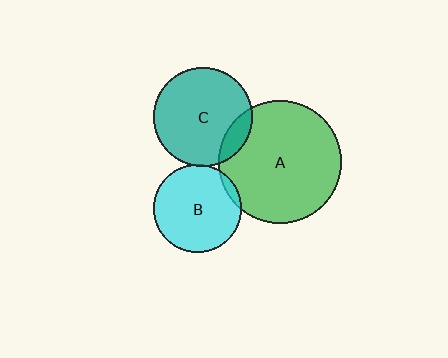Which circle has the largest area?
Circle A (green).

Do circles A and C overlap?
Yes.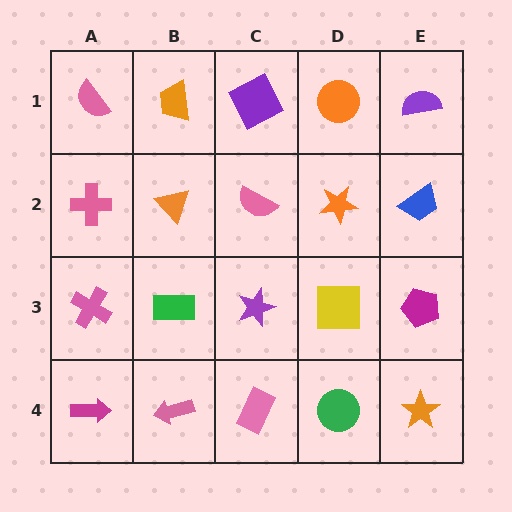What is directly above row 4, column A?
A pink cross.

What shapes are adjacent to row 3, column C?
A pink semicircle (row 2, column C), a pink rectangle (row 4, column C), a green rectangle (row 3, column B), a yellow square (row 3, column D).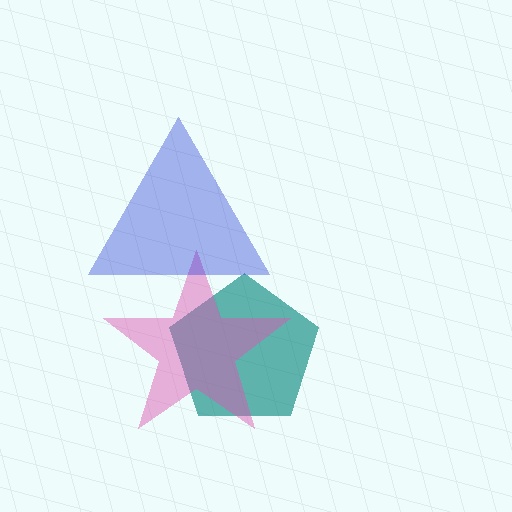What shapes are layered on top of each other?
The layered shapes are: a teal pentagon, a pink star, a blue triangle.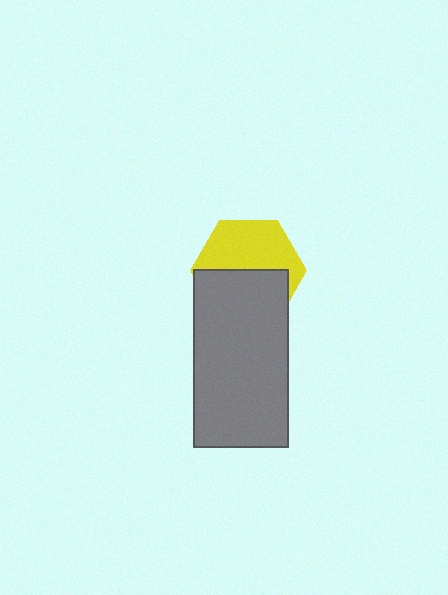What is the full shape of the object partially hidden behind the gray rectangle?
The partially hidden object is a yellow hexagon.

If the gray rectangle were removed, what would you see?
You would see the complete yellow hexagon.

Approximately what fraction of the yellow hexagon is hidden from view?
Roughly 48% of the yellow hexagon is hidden behind the gray rectangle.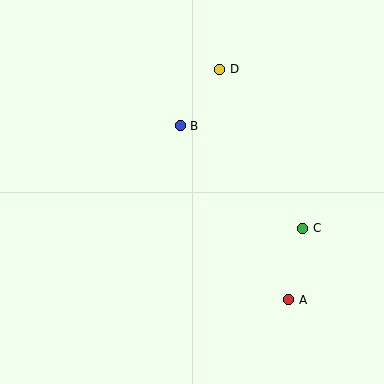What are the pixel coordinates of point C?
Point C is at (303, 228).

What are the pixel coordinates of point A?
Point A is at (288, 300).